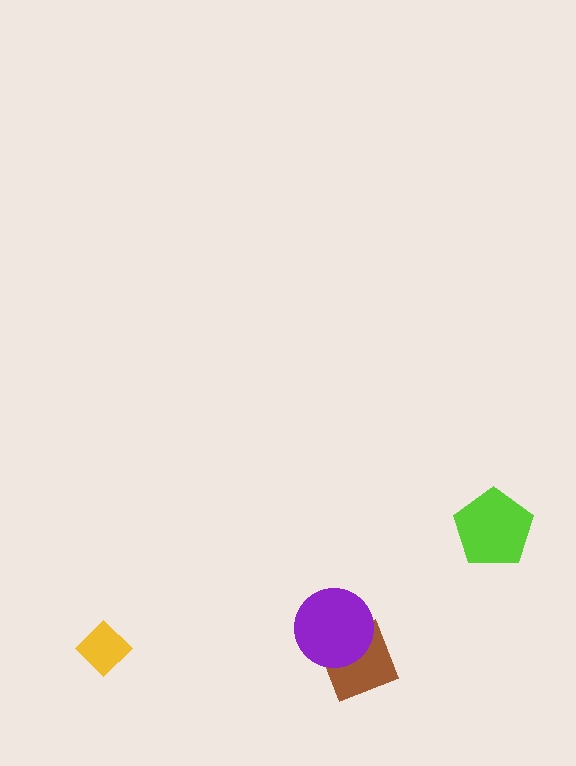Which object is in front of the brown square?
The purple circle is in front of the brown square.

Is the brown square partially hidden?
Yes, it is partially covered by another shape.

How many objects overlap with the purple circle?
1 object overlaps with the purple circle.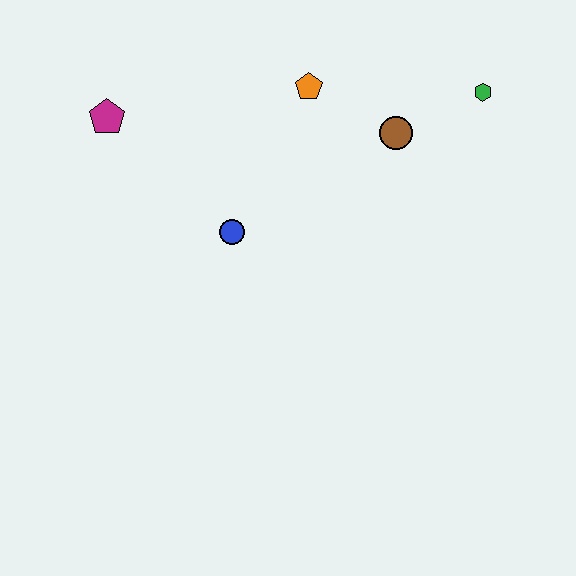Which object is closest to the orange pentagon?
The brown circle is closest to the orange pentagon.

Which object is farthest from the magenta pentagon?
The green hexagon is farthest from the magenta pentagon.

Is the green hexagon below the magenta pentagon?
No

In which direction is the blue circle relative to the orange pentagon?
The blue circle is below the orange pentagon.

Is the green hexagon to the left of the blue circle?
No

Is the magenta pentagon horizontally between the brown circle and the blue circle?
No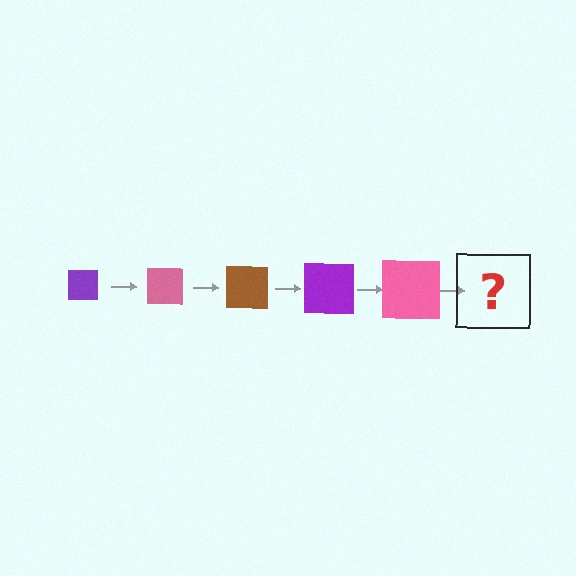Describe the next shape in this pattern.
It should be a brown square, larger than the previous one.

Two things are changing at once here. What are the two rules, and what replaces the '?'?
The two rules are that the square grows larger each step and the color cycles through purple, pink, and brown. The '?' should be a brown square, larger than the previous one.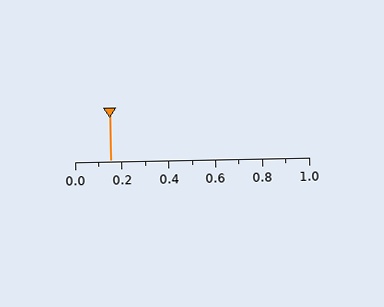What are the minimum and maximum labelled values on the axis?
The axis runs from 0.0 to 1.0.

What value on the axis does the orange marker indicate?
The marker indicates approximately 0.15.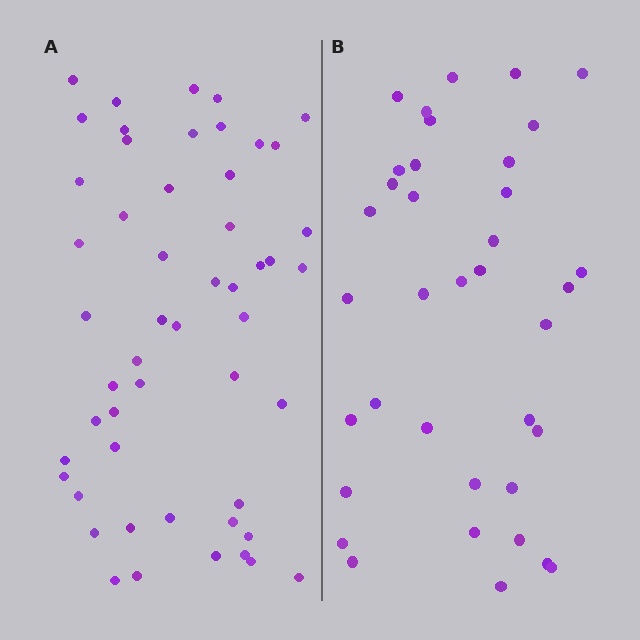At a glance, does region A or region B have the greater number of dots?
Region A (the left region) has more dots.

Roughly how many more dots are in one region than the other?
Region A has approximately 15 more dots than region B.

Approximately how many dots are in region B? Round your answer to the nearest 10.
About 40 dots. (The exact count is 37, which rounds to 40.)